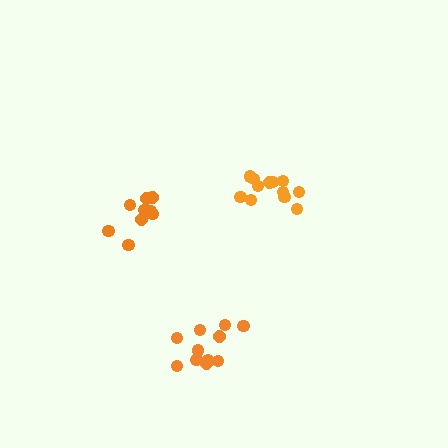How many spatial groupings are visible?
There are 3 spatial groupings.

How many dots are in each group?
Group 1: 12 dots, Group 2: 9 dots, Group 3: 12 dots (33 total).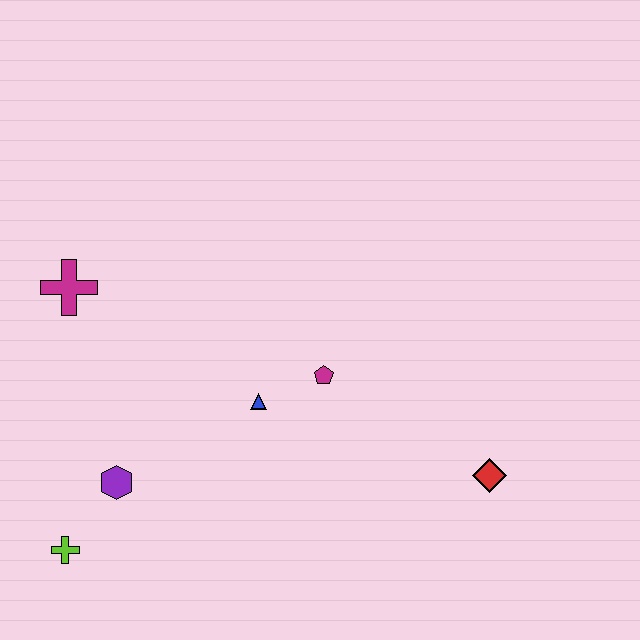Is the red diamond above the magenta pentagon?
No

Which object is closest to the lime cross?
The purple hexagon is closest to the lime cross.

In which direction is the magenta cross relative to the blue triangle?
The magenta cross is to the left of the blue triangle.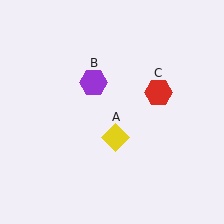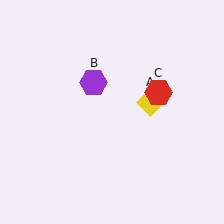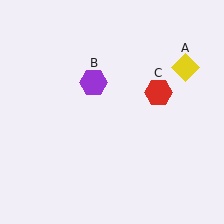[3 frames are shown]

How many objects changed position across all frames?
1 object changed position: yellow diamond (object A).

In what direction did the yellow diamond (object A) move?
The yellow diamond (object A) moved up and to the right.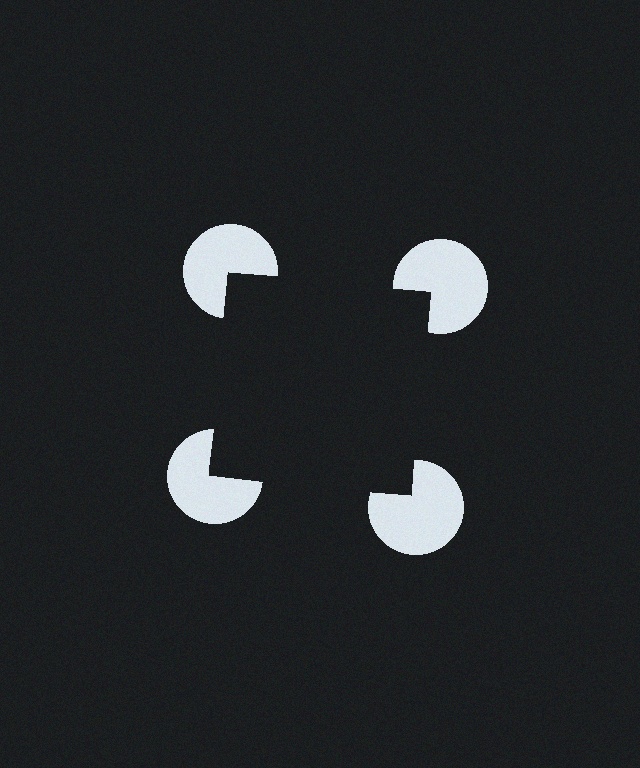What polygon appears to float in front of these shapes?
An illusory square — its edges are inferred from the aligned wedge cuts in the pac-man discs, not physically drawn.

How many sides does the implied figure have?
4 sides.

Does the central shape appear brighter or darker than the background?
It typically appears slightly darker than the background, even though no actual brightness change is drawn.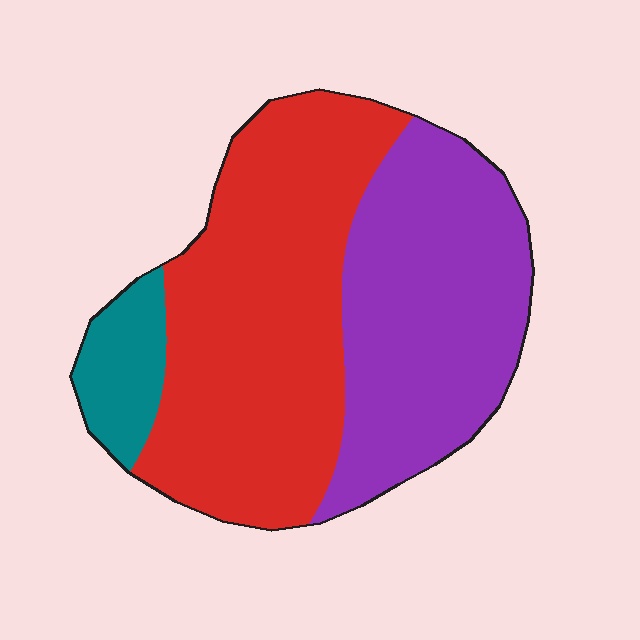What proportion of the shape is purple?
Purple covers about 40% of the shape.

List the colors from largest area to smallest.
From largest to smallest: red, purple, teal.